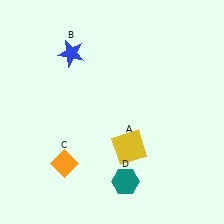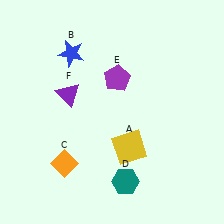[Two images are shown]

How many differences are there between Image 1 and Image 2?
There are 2 differences between the two images.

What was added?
A purple pentagon (E), a purple triangle (F) were added in Image 2.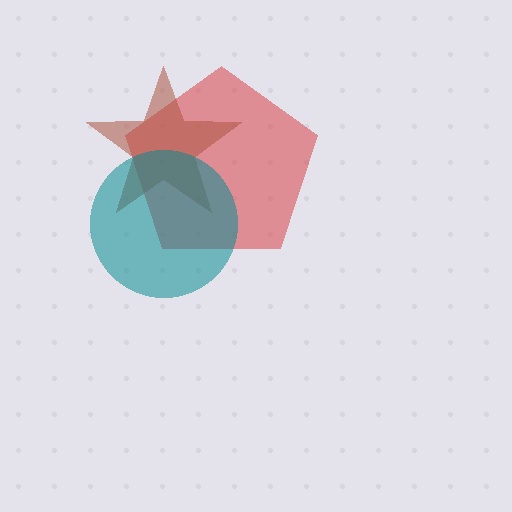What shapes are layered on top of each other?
The layered shapes are: a red pentagon, a brown star, a teal circle.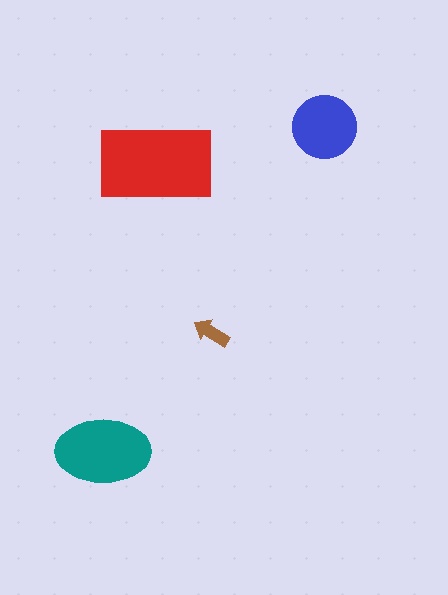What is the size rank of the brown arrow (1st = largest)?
4th.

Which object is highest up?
The blue circle is topmost.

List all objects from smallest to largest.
The brown arrow, the blue circle, the teal ellipse, the red rectangle.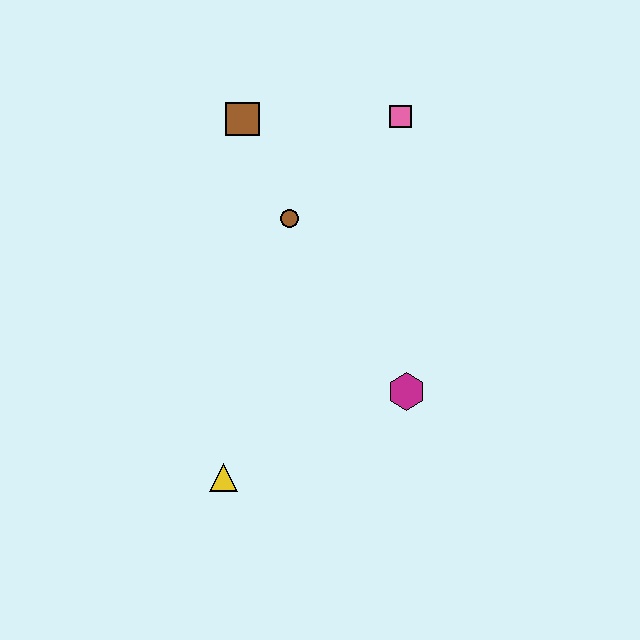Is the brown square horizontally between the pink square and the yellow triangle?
Yes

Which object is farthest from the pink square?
The yellow triangle is farthest from the pink square.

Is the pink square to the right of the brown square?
Yes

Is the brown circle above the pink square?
No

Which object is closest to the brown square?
The brown circle is closest to the brown square.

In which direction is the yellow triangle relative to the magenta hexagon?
The yellow triangle is to the left of the magenta hexagon.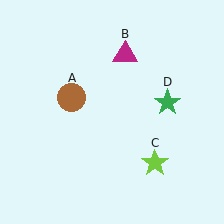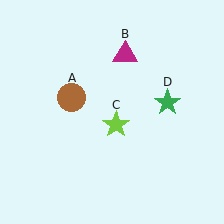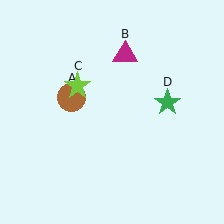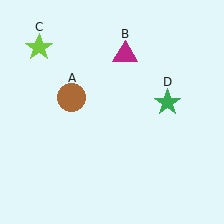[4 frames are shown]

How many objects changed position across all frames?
1 object changed position: lime star (object C).